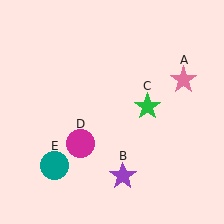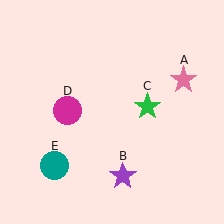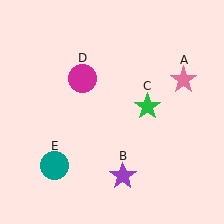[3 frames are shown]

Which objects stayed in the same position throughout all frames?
Pink star (object A) and purple star (object B) and green star (object C) and teal circle (object E) remained stationary.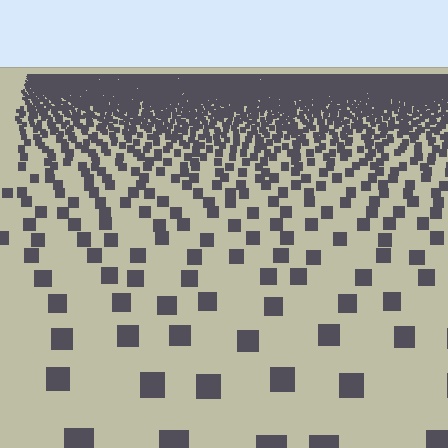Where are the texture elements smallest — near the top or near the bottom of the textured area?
Near the top.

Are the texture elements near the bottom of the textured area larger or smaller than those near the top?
Larger. Near the bottom, elements are closer to the viewer and appear at a bigger on-screen size.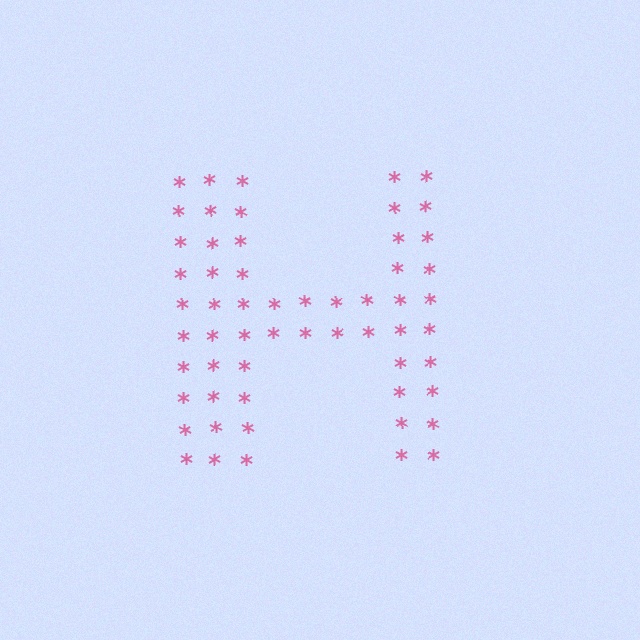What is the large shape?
The large shape is the letter H.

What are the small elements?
The small elements are asterisks.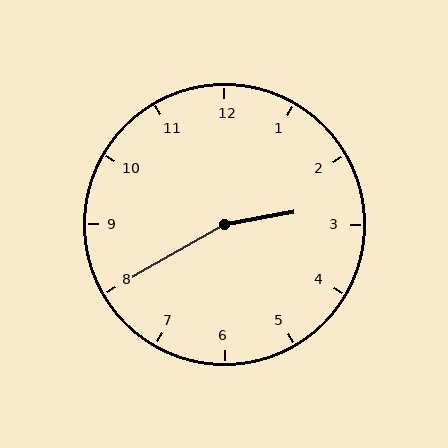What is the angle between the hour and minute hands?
Approximately 160 degrees.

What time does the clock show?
2:40.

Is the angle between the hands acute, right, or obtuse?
It is obtuse.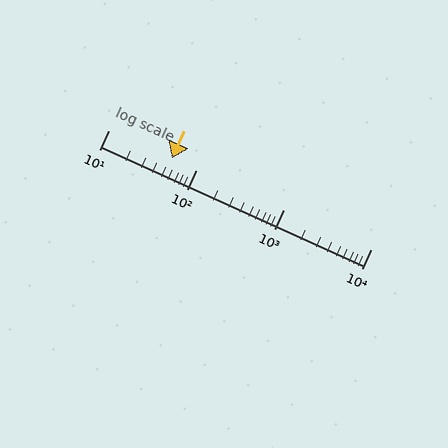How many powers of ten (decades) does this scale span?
The scale spans 3 decades, from 10 to 10000.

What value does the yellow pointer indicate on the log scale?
The pointer indicates approximately 53.